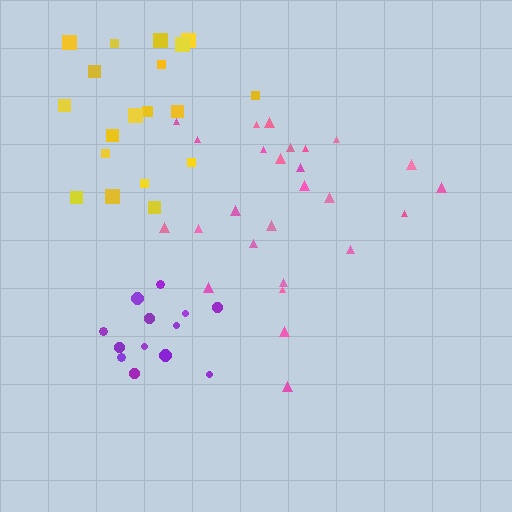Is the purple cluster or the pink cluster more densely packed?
Purple.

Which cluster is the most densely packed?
Purple.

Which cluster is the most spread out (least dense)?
Pink.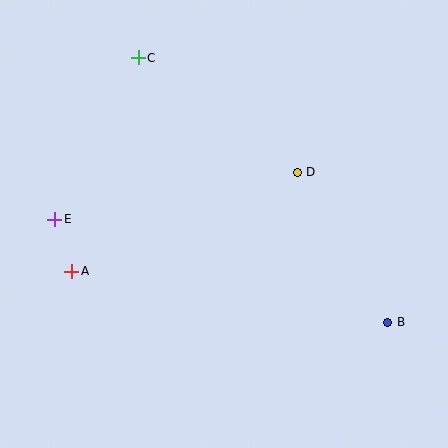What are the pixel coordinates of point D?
Point D is at (297, 172).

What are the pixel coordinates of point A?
Point A is at (72, 271).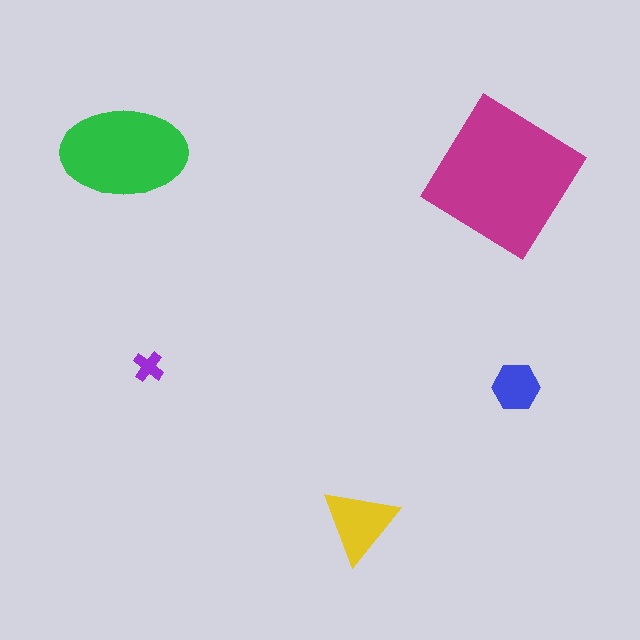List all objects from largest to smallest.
The magenta diamond, the green ellipse, the yellow triangle, the blue hexagon, the purple cross.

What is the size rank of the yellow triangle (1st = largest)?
3rd.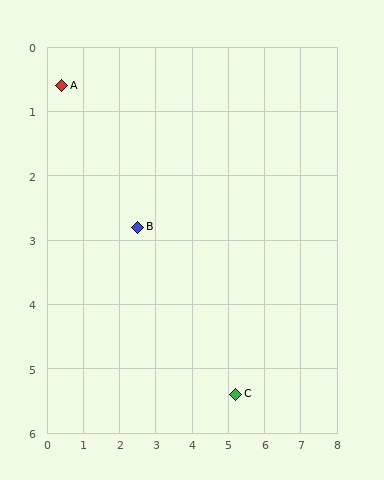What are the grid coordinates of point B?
Point B is at approximately (2.5, 2.8).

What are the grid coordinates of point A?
Point A is at approximately (0.4, 0.6).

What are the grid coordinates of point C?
Point C is at approximately (5.2, 5.4).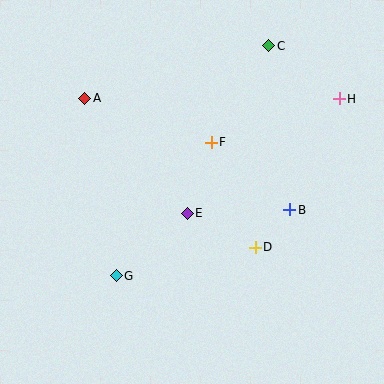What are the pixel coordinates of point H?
Point H is at (339, 99).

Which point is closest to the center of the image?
Point E at (187, 213) is closest to the center.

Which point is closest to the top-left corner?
Point A is closest to the top-left corner.